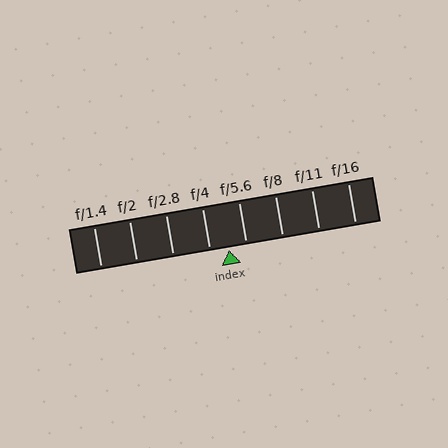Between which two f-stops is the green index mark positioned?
The index mark is between f/4 and f/5.6.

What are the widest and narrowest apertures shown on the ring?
The widest aperture shown is f/1.4 and the narrowest is f/16.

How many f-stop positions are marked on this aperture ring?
There are 8 f-stop positions marked.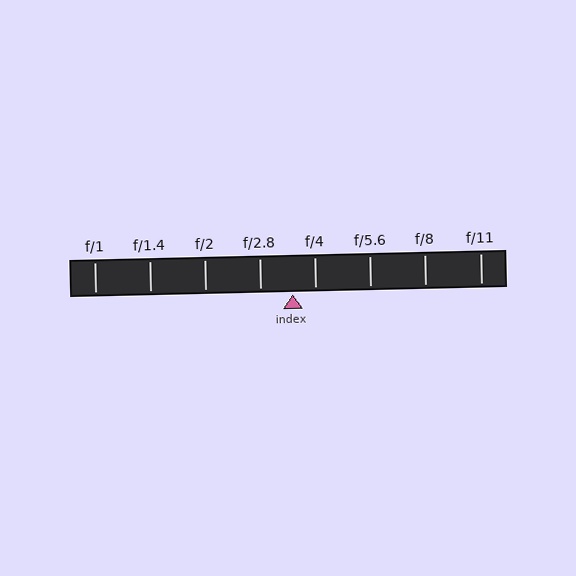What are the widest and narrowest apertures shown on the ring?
The widest aperture shown is f/1 and the narrowest is f/11.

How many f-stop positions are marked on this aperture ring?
There are 8 f-stop positions marked.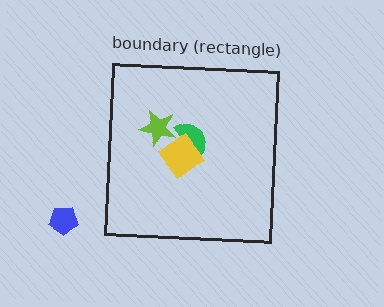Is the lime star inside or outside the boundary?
Inside.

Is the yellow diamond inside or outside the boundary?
Inside.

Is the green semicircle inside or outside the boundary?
Inside.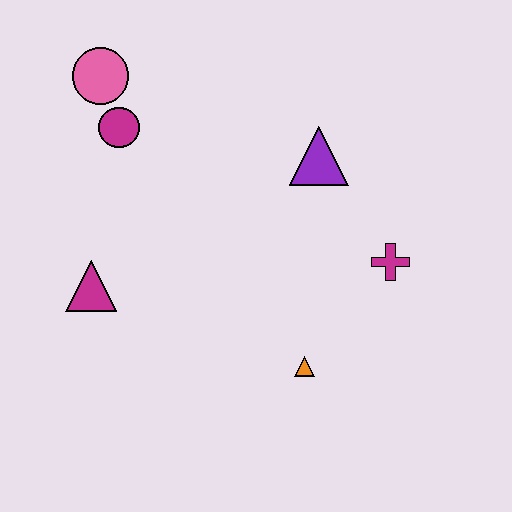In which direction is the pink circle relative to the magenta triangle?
The pink circle is above the magenta triangle.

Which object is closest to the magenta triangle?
The magenta circle is closest to the magenta triangle.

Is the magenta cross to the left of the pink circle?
No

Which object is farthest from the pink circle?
The orange triangle is farthest from the pink circle.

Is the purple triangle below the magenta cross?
No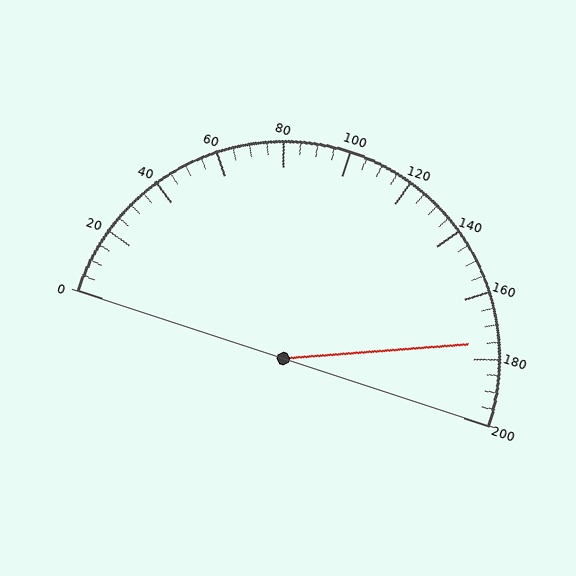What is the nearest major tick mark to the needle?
The nearest major tick mark is 180.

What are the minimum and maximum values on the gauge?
The gauge ranges from 0 to 200.